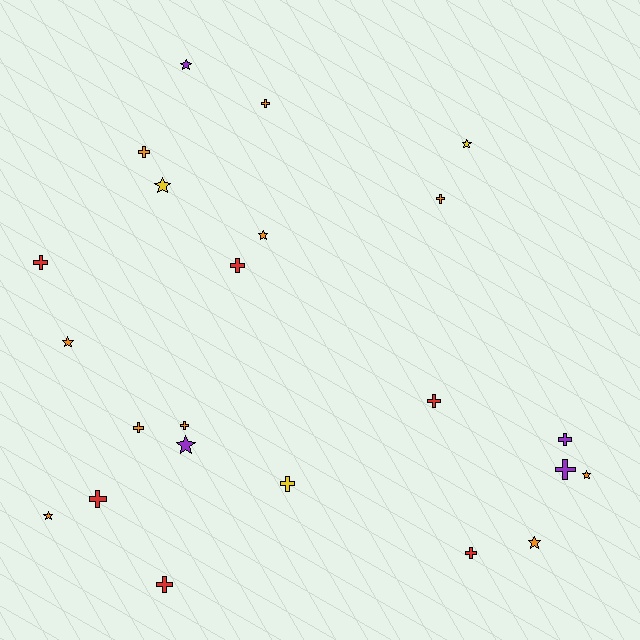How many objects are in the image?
There are 23 objects.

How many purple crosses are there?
There are 2 purple crosses.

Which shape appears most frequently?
Cross, with 14 objects.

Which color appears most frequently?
Orange, with 10 objects.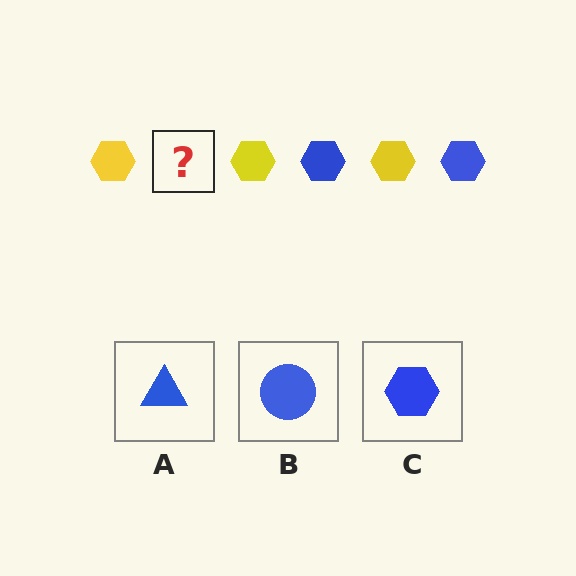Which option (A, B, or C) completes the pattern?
C.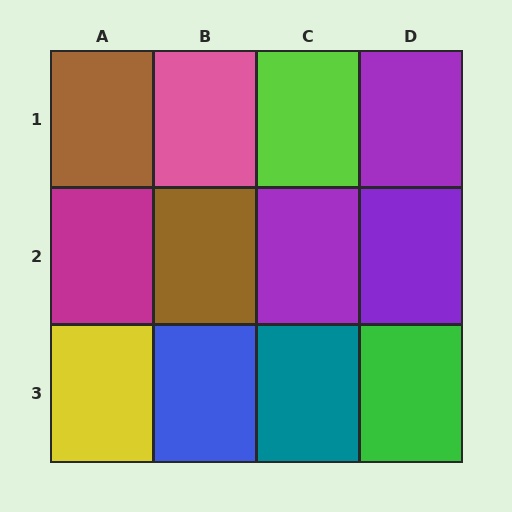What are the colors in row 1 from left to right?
Brown, pink, lime, purple.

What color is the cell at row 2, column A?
Magenta.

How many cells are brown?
2 cells are brown.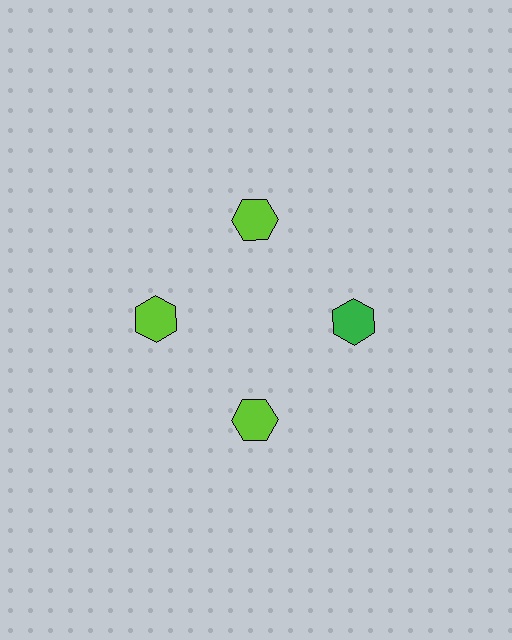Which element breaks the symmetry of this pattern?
The green hexagon at roughly the 3 o'clock position breaks the symmetry. All other shapes are lime hexagons.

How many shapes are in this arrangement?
There are 4 shapes arranged in a ring pattern.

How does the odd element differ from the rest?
It has a different color: green instead of lime.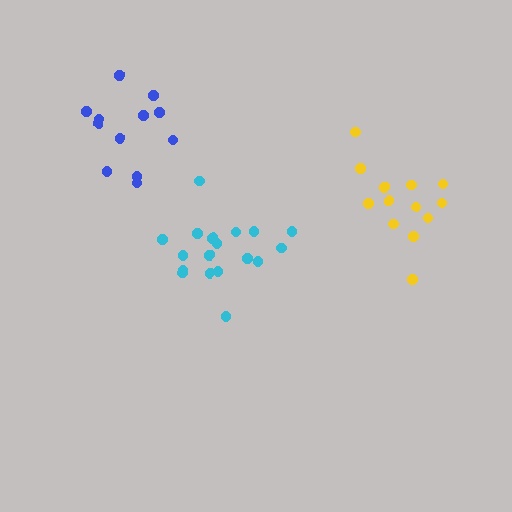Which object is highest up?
The blue cluster is topmost.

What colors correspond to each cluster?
The clusters are colored: cyan, yellow, blue.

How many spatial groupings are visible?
There are 3 spatial groupings.